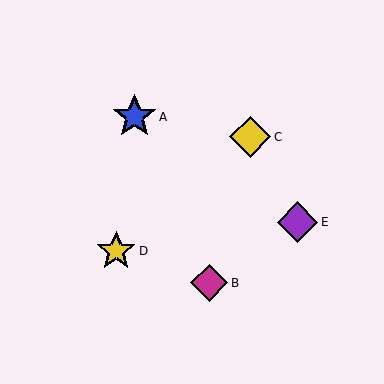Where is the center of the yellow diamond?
The center of the yellow diamond is at (250, 137).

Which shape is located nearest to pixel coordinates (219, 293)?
The magenta diamond (labeled B) at (209, 283) is nearest to that location.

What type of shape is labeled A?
Shape A is a blue star.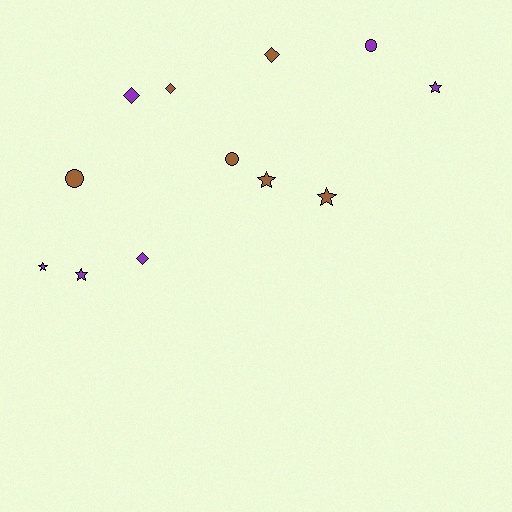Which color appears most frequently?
Purple, with 6 objects.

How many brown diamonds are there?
There are 2 brown diamonds.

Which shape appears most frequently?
Star, with 5 objects.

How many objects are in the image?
There are 12 objects.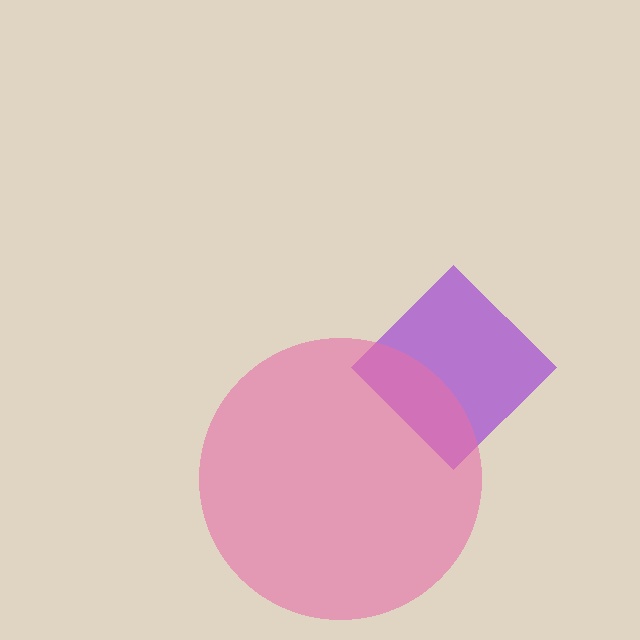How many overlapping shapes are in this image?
There are 2 overlapping shapes in the image.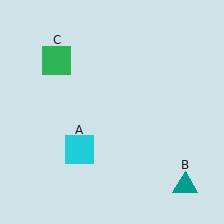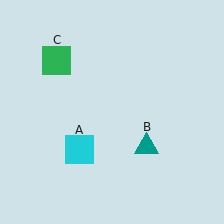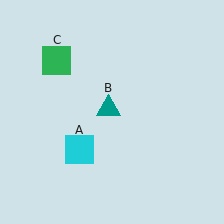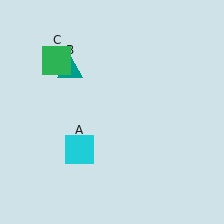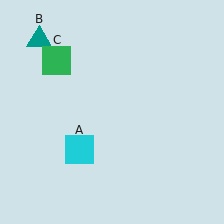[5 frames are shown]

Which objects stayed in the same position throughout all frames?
Cyan square (object A) and green square (object C) remained stationary.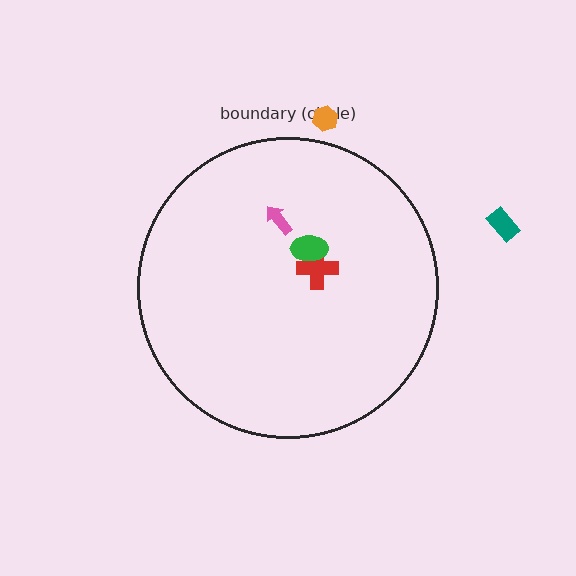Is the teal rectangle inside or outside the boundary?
Outside.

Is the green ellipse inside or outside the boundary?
Inside.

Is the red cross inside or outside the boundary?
Inside.